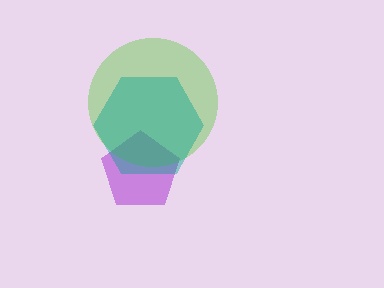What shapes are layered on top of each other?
The layered shapes are: a purple pentagon, a lime circle, a teal hexagon.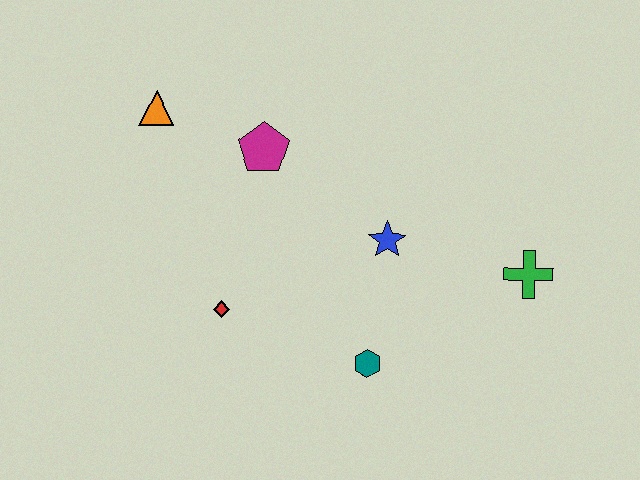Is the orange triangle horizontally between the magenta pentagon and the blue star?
No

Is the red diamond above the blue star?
No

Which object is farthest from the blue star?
The orange triangle is farthest from the blue star.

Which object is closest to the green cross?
The blue star is closest to the green cross.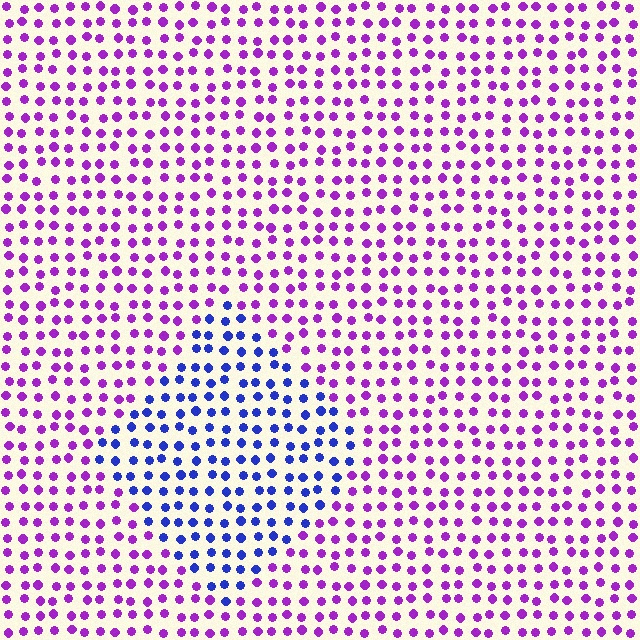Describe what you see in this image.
The image is filled with small purple elements in a uniform arrangement. A diamond-shaped region is visible where the elements are tinted to a slightly different hue, forming a subtle color boundary.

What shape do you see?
I see a diamond.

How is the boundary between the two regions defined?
The boundary is defined purely by a slight shift in hue (about 53 degrees). Spacing, size, and orientation are identical on both sides.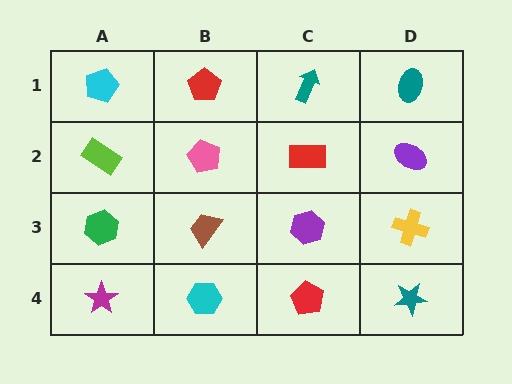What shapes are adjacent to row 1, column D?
A purple ellipse (row 2, column D), a teal arrow (row 1, column C).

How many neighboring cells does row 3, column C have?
4.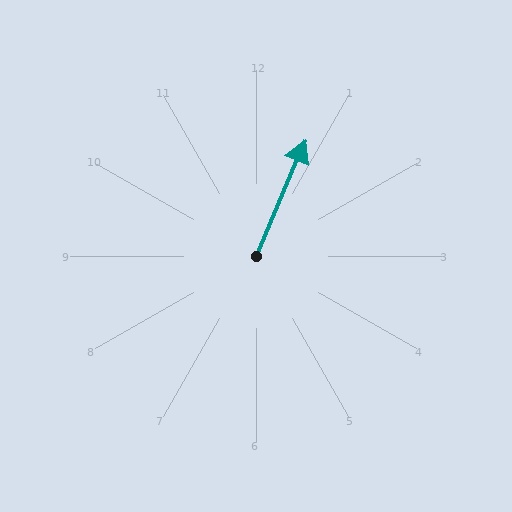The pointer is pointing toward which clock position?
Roughly 1 o'clock.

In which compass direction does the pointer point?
Northeast.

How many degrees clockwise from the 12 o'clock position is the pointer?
Approximately 23 degrees.